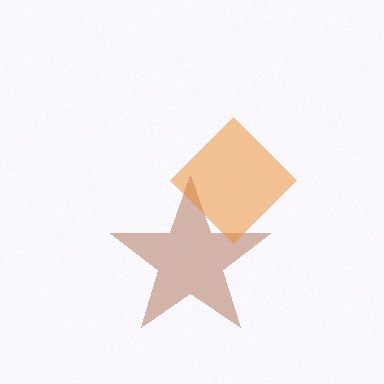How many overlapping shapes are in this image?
There are 2 overlapping shapes in the image.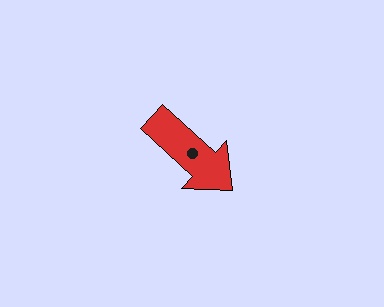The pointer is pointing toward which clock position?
Roughly 4 o'clock.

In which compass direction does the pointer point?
Southeast.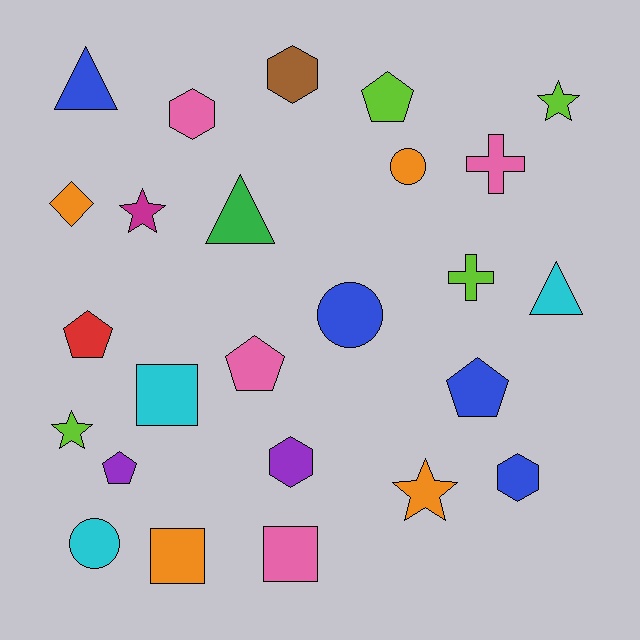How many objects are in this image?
There are 25 objects.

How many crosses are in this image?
There are 2 crosses.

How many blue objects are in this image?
There are 4 blue objects.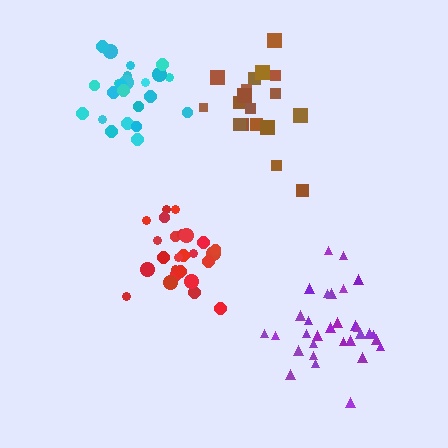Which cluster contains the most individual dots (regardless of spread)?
Purple (31).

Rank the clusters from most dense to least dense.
cyan, purple, red, brown.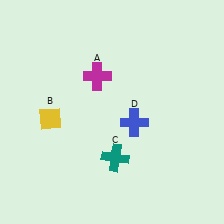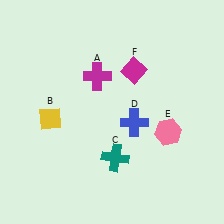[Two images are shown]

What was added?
A pink hexagon (E), a magenta diamond (F) were added in Image 2.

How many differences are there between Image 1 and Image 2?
There are 2 differences between the two images.